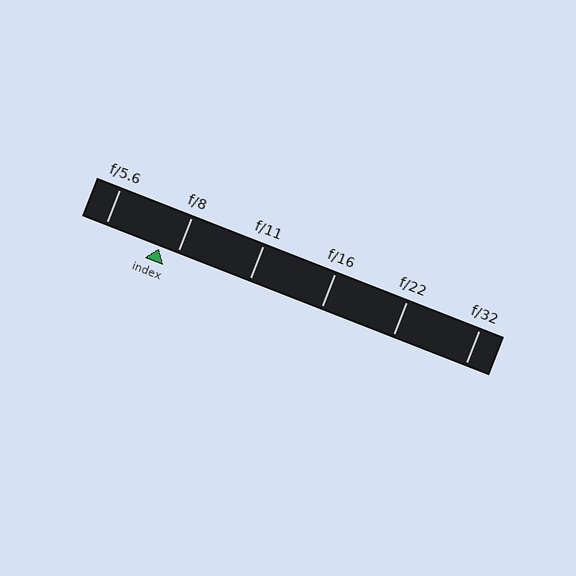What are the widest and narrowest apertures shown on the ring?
The widest aperture shown is f/5.6 and the narrowest is f/32.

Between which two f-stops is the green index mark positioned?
The index mark is between f/5.6 and f/8.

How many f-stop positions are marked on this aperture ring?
There are 6 f-stop positions marked.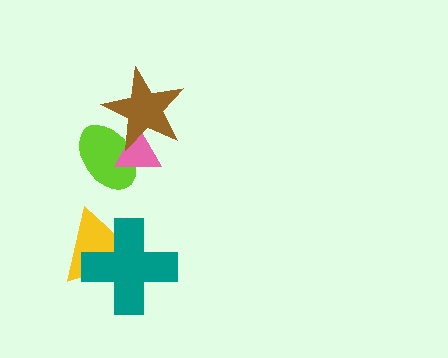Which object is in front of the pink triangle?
The brown star is in front of the pink triangle.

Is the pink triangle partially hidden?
Yes, it is partially covered by another shape.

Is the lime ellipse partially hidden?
Yes, it is partially covered by another shape.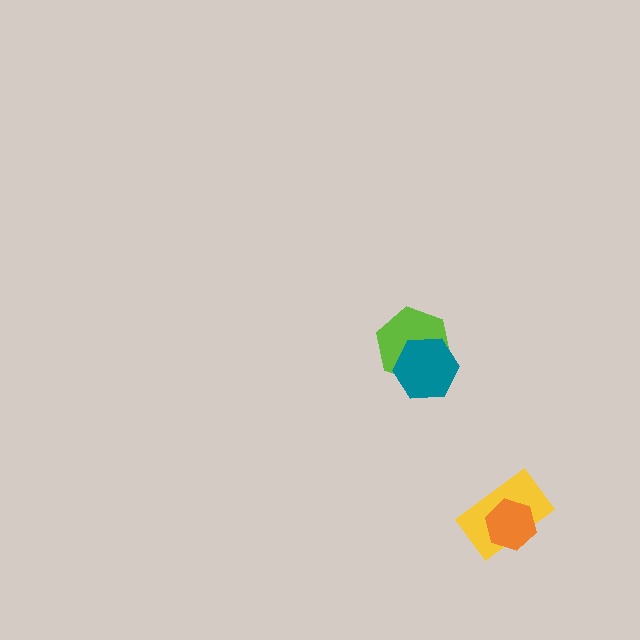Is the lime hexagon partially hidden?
Yes, it is partially covered by another shape.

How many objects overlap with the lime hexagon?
1 object overlaps with the lime hexagon.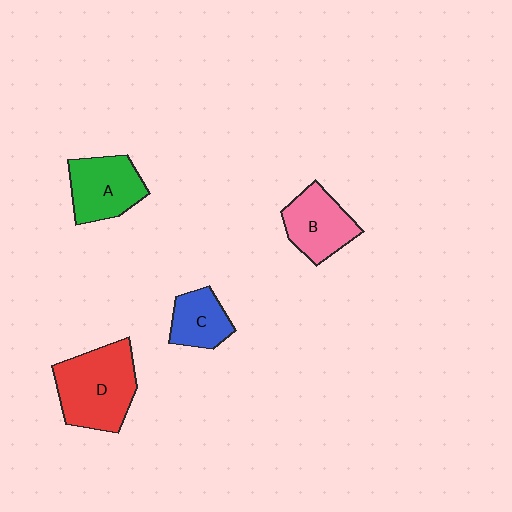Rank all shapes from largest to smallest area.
From largest to smallest: D (red), A (green), B (pink), C (blue).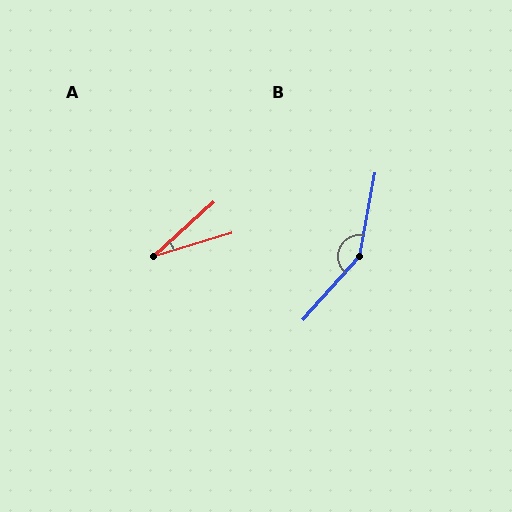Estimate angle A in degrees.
Approximately 26 degrees.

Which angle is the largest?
B, at approximately 149 degrees.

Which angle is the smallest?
A, at approximately 26 degrees.